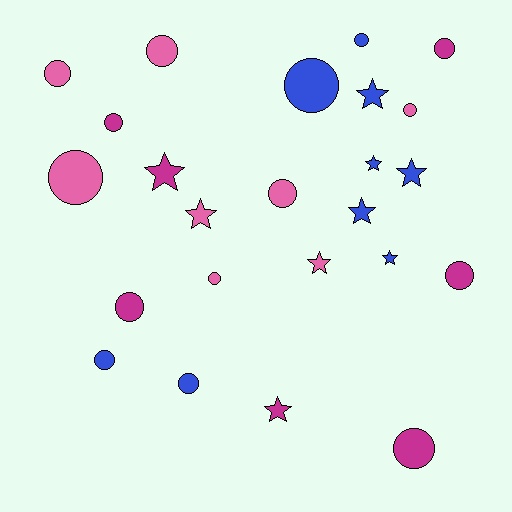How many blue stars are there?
There are 5 blue stars.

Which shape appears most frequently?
Circle, with 15 objects.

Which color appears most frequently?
Blue, with 9 objects.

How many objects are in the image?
There are 24 objects.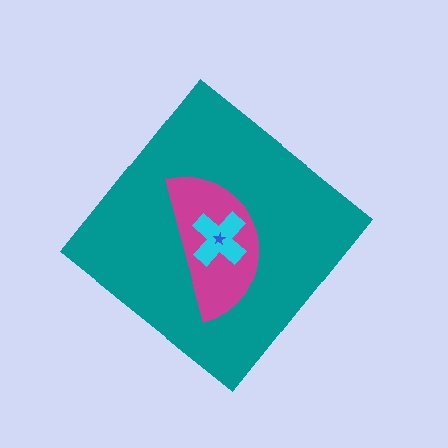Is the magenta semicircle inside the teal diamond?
Yes.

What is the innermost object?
The blue star.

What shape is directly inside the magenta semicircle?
The cyan cross.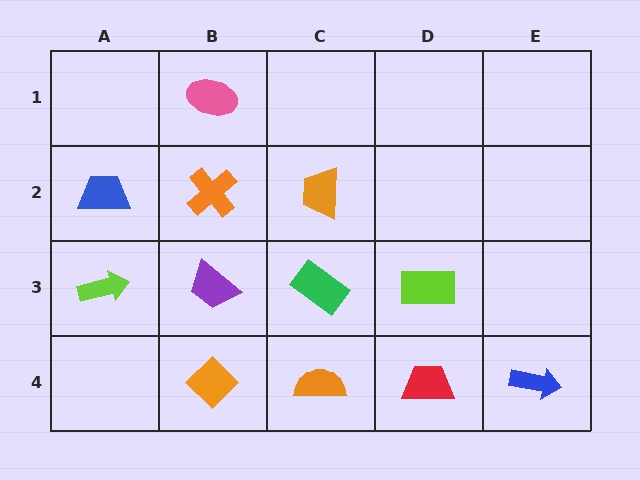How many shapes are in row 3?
4 shapes.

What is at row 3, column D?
A lime rectangle.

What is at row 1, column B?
A pink ellipse.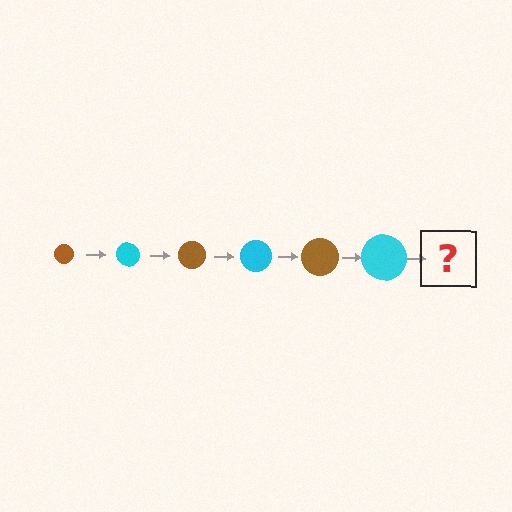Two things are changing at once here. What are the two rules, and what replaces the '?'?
The two rules are that the circle grows larger each step and the color cycles through brown and cyan. The '?' should be a brown circle, larger than the previous one.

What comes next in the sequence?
The next element should be a brown circle, larger than the previous one.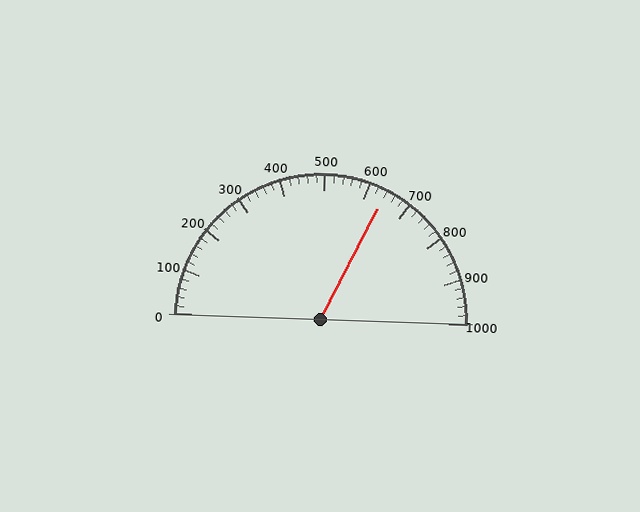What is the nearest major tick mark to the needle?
The nearest major tick mark is 600.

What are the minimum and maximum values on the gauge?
The gauge ranges from 0 to 1000.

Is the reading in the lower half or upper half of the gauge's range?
The reading is in the upper half of the range (0 to 1000).